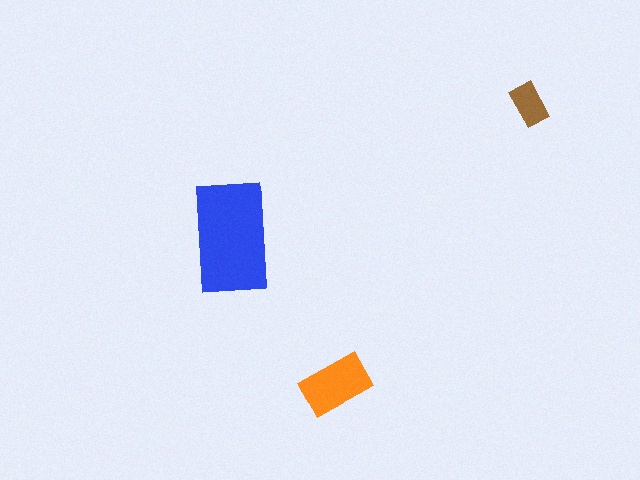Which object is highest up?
The brown rectangle is topmost.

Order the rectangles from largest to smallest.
the blue one, the orange one, the brown one.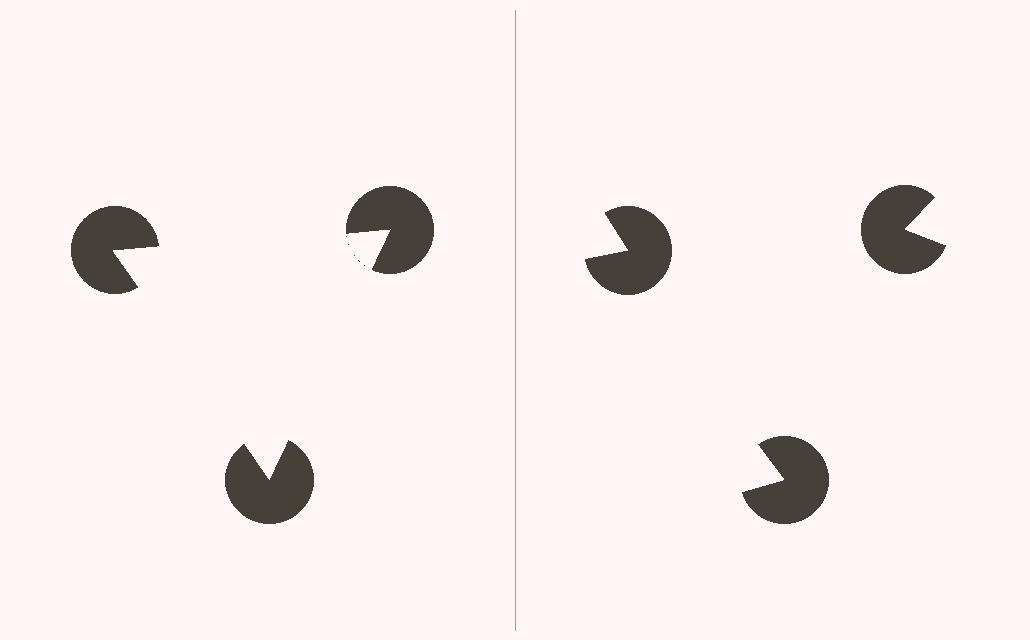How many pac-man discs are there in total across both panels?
6 — 3 on each side.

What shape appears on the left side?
An illusory triangle.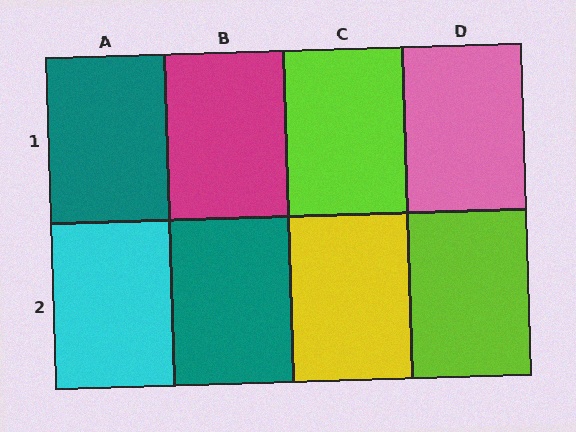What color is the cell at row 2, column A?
Cyan.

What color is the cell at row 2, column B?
Teal.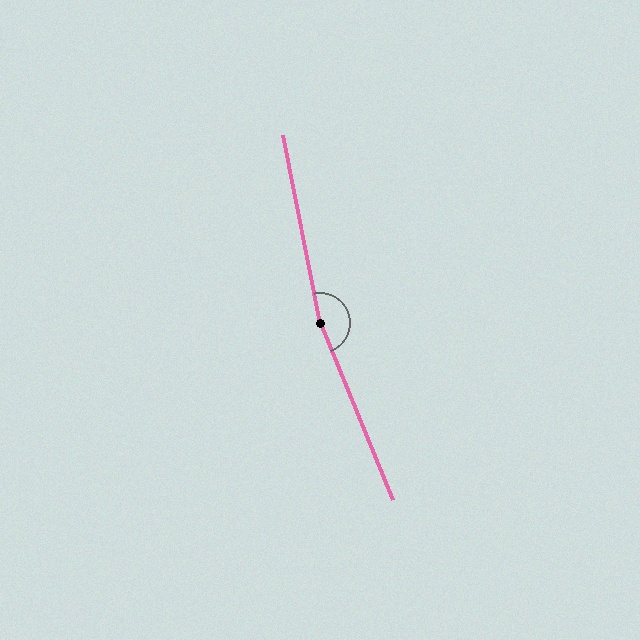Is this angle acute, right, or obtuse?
It is obtuse.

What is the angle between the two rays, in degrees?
Approximately 169 degrees.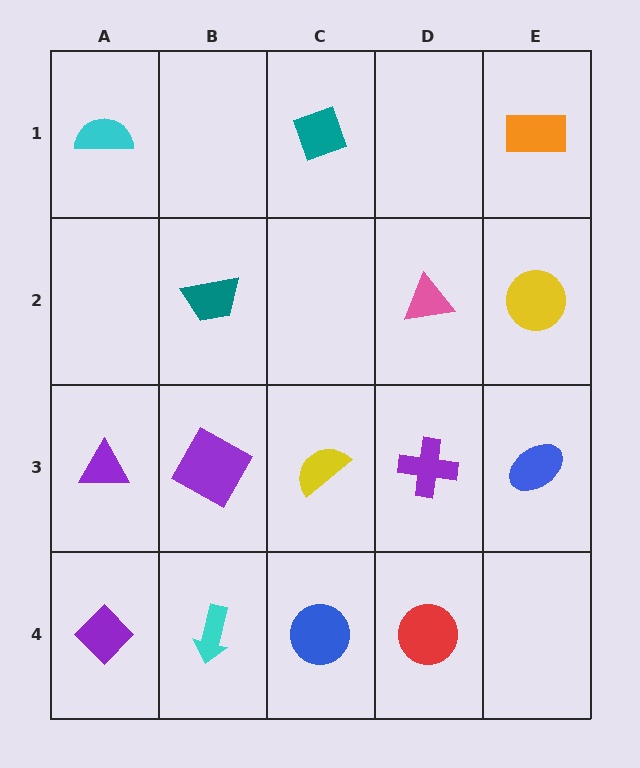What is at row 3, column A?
A purple triangle.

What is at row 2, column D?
A pink triangle.